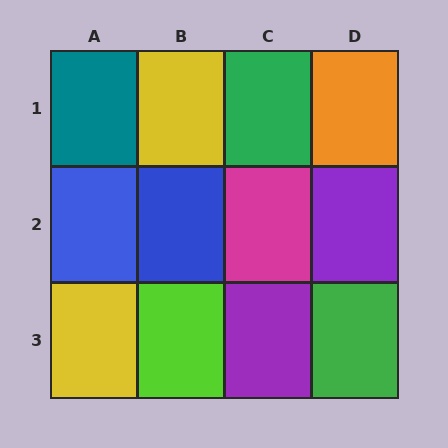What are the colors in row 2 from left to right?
Blue, blue, magenta, purple.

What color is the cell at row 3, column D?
Green.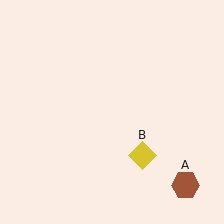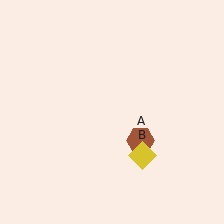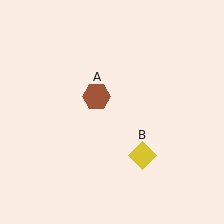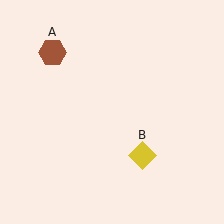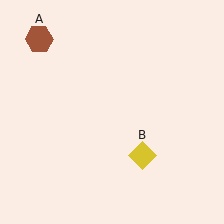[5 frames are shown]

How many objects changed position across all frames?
1 object changed position: brown hexagon (object A).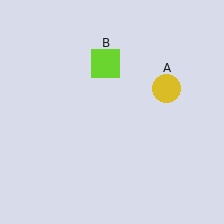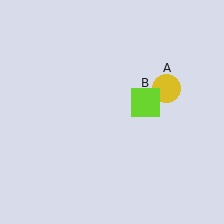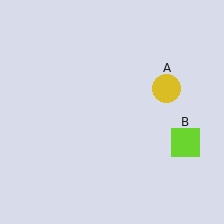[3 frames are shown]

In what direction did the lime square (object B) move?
The lime square (object B) moved down and to the right.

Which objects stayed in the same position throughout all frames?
Yellow circle (object A) remained stationary.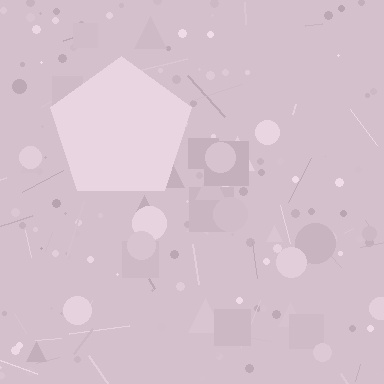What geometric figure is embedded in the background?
A pentagon is embedded in the background.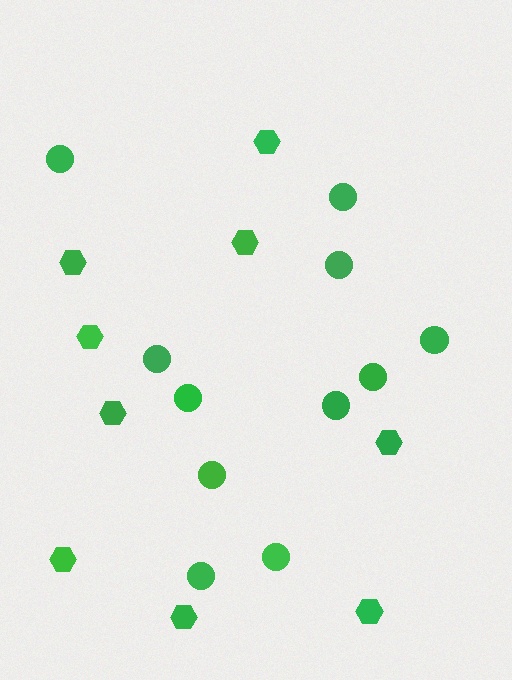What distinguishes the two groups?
There are 2 groups: one group of hexagons (9) and one group of circles (11).